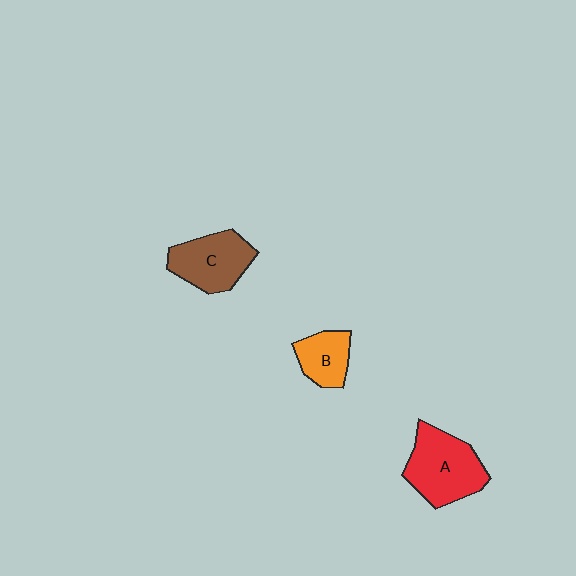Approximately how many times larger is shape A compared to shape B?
Approximately 1.8 times.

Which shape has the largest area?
Shape A (red).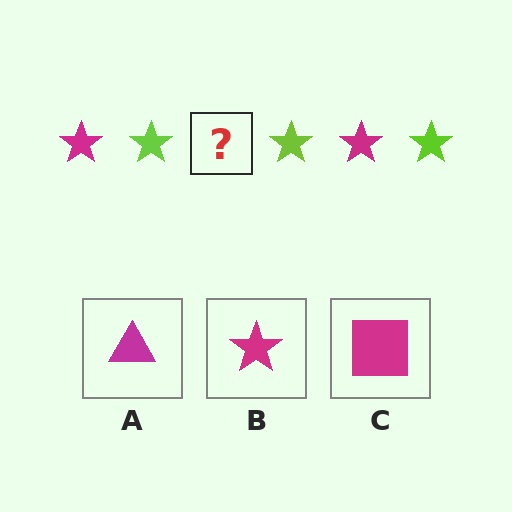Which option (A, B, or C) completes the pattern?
B.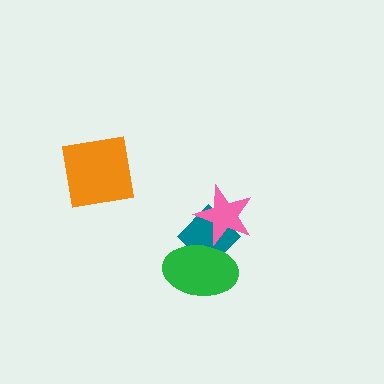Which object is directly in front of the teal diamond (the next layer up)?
The pink star is directly in front of the teal diamond.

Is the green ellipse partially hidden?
No, no other shape covers it.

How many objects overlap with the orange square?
0 objects overlap with the orange square.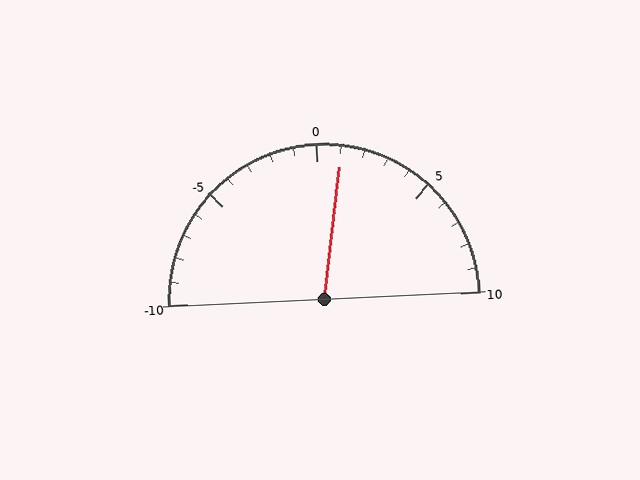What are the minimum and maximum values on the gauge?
The gauge ranges from -10 to 10.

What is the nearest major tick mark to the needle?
The nearest major tick mark is 0.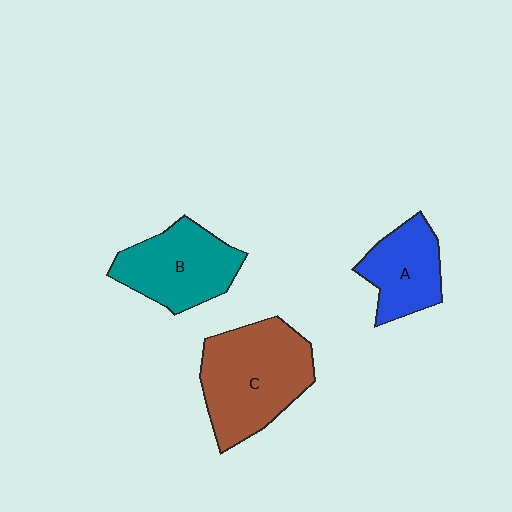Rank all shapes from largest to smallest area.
From largest to smallest: C (brown), B (teal), A (blue).